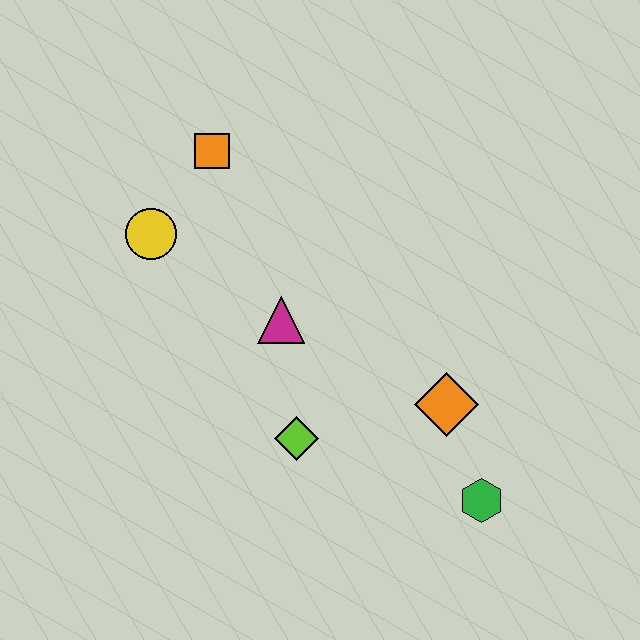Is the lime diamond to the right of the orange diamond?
No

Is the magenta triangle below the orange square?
Yes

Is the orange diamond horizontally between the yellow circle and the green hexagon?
Yes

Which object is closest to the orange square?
The yellow circle is closest to the orange square.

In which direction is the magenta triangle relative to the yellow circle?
The magenta triangle is to the right of the yellow circle.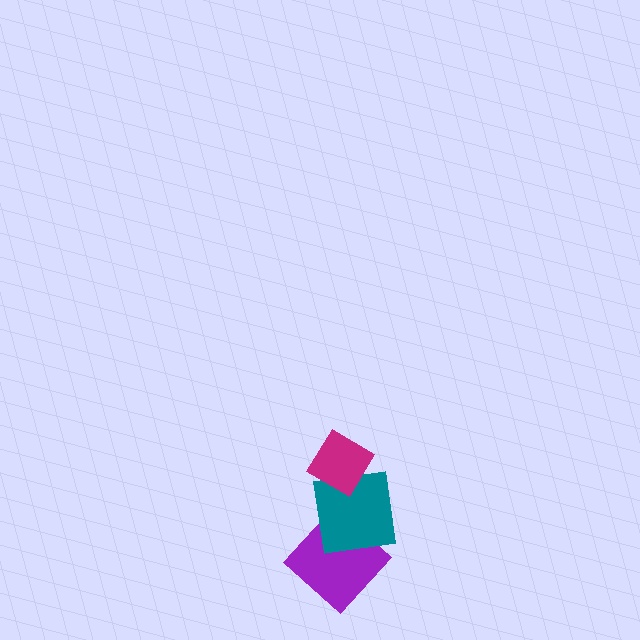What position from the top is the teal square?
The teal square is 2nd from the top.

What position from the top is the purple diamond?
The purple diamond is 3rd from the top.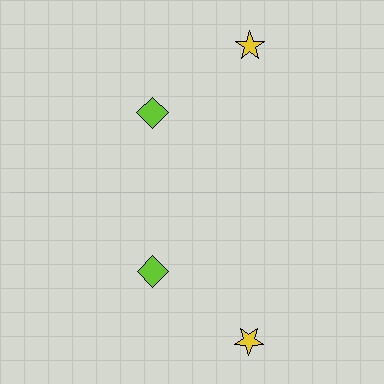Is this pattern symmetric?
Yes, this pattern has bilateral (reflection) symmetry.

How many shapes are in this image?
There are 4 shapes in this image.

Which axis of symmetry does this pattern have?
The pattern has a horizontal axis of symmetry running through the center of the image.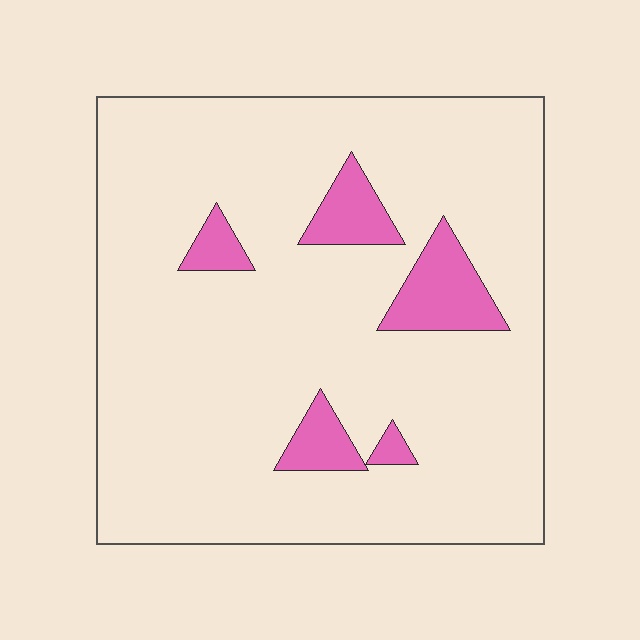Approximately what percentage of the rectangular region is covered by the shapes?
Approximately 10%.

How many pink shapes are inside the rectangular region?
5.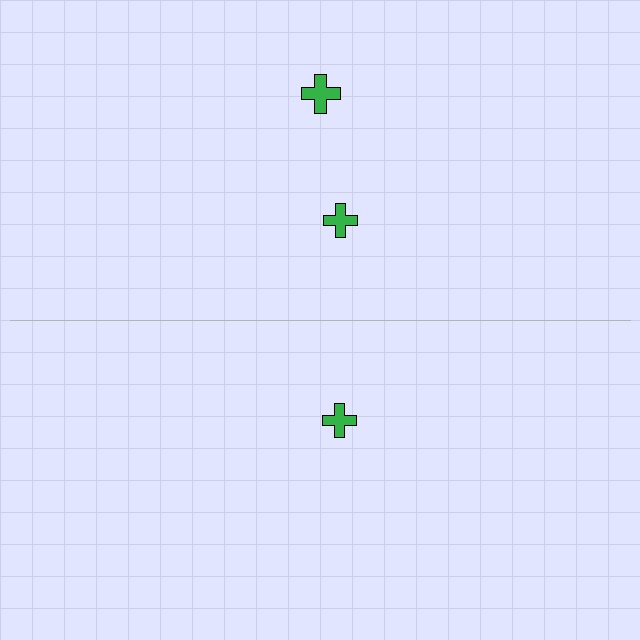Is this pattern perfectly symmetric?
No, the pattern is not perfectly symmetric. A green cross is missing from the bottom side.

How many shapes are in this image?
There are 3 shapes in this image.